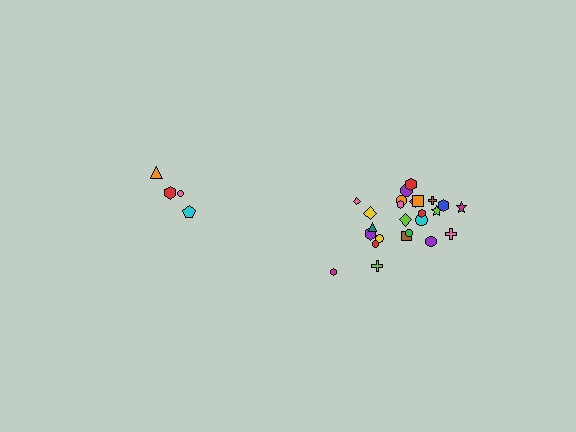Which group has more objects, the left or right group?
The right group.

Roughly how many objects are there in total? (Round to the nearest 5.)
Roughly 30 objects in total.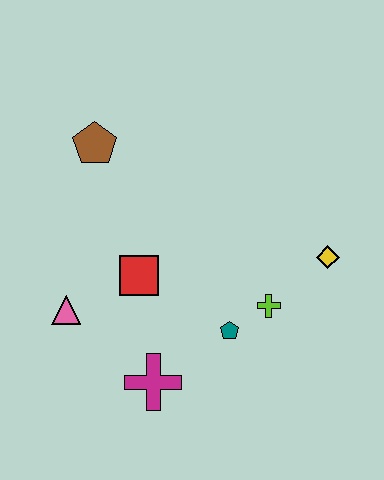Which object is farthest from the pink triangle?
The yellow diamond is farthest from the pink triangle.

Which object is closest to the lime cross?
The teal pentagon is closest to the lime cross.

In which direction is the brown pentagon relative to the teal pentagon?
The brown pentagon is above the teal pentagon.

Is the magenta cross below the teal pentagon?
Yes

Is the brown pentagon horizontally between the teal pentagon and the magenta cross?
No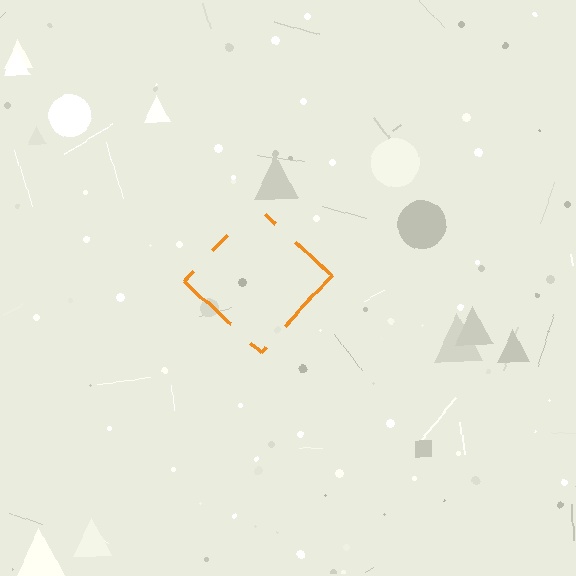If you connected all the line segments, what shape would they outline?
They would outline a diamond.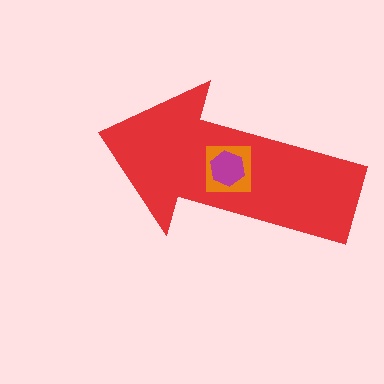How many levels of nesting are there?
3.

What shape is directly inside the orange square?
The magenta hexagon.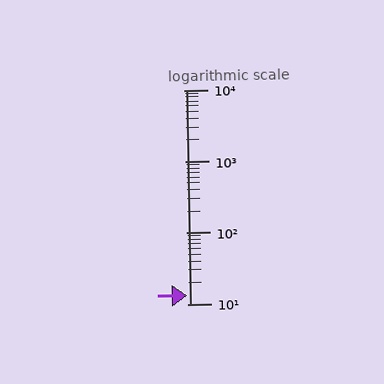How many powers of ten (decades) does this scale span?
The scale spans 3 decades, from 10 to 10000.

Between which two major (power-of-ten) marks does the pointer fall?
The pointer is between 10 and 100.